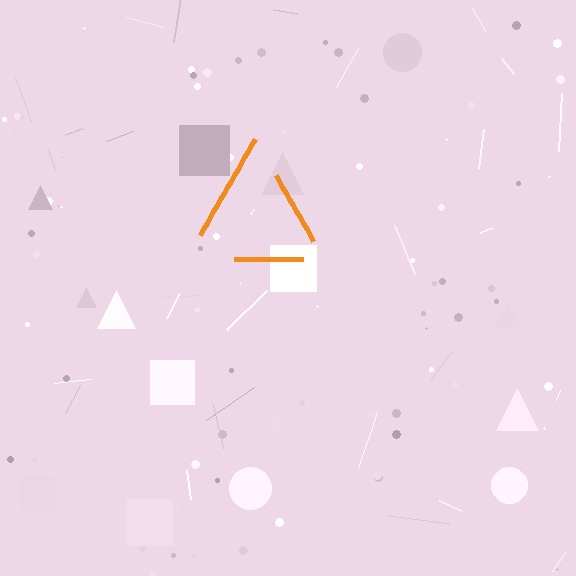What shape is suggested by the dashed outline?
The dashed outline suggests a triangle.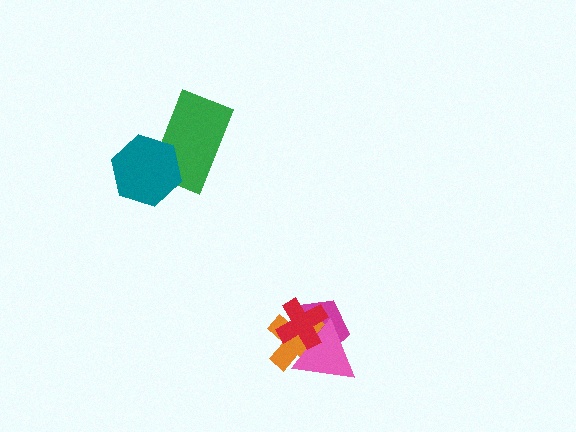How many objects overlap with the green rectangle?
1 object overlaps with the green rectangle.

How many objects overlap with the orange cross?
3 objects overlap with the orange cross.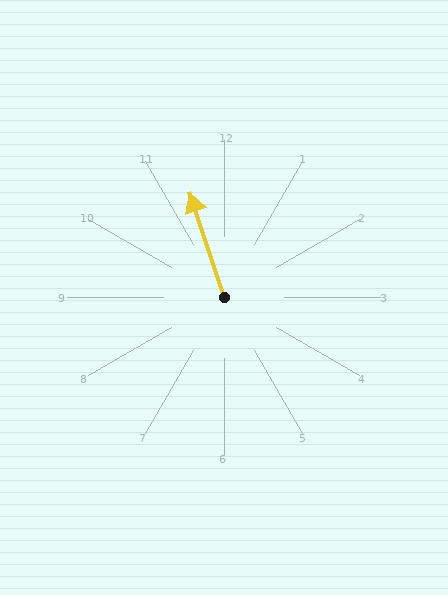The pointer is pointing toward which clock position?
Roughly 11 o'clock.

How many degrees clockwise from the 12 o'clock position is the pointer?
Approximately 342 degrees.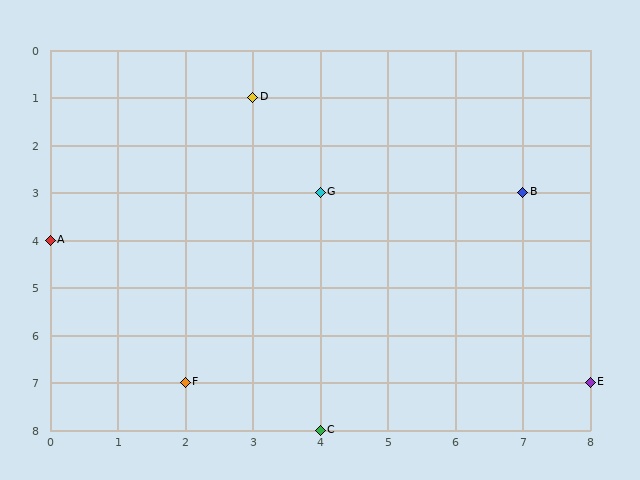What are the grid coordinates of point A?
Point A is at grid coordinates (0, 4).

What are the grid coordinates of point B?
Point B is at grid coordinates (7, 3).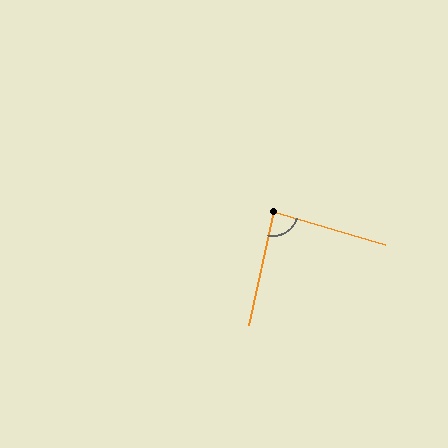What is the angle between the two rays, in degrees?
Approximately 86 degrees.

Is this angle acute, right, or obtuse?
It is approximately a right angle.